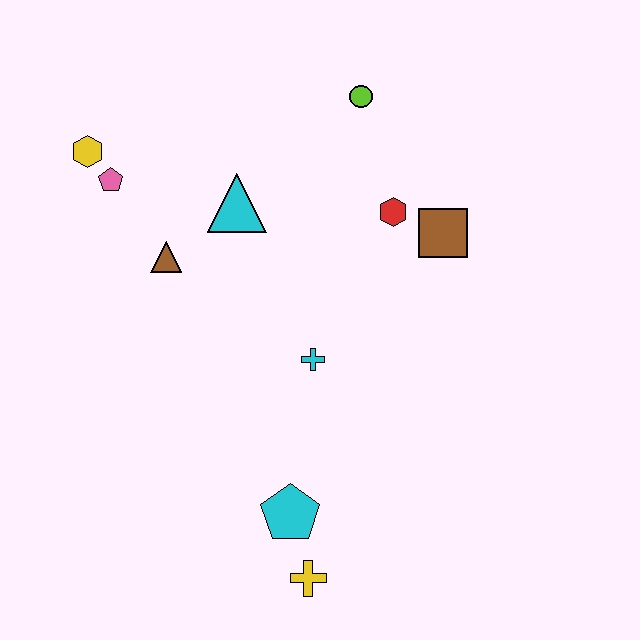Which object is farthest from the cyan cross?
The yellow hexagon is farthest from the cyan cross.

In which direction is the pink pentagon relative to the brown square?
The pink pentagon is to the left of the brown square.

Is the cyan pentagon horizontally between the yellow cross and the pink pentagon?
Yes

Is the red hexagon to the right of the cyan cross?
Yes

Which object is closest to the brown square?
The red hexagon is closest to the brown square.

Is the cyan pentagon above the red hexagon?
No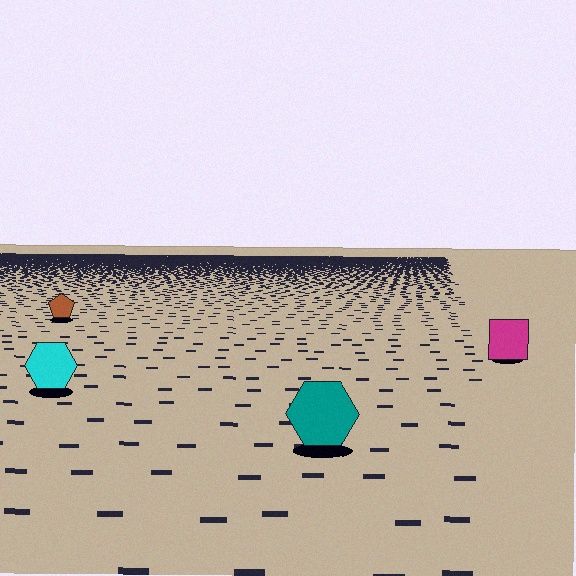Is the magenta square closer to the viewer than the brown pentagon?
Yes. The magenta square is closer — you can tell from the texture gradient: the ground texture is coarser near it.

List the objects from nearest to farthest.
From nearest to farthest: the teal hexagon, the cyan hexagon, the magenta square, the brown pentagon.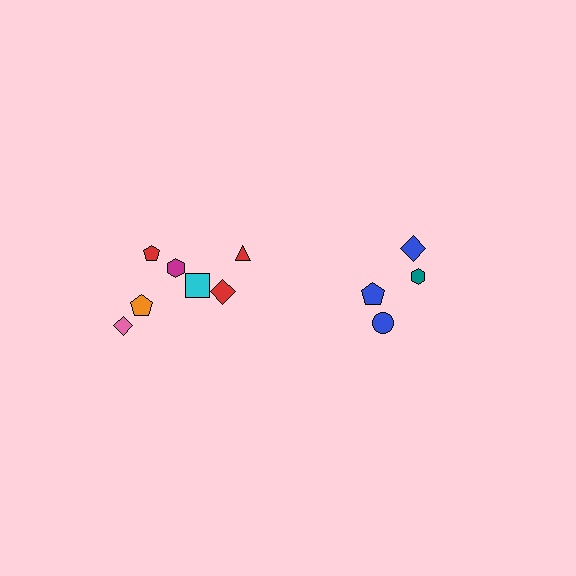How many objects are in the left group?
There are 7 objects.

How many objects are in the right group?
There are 4 objects.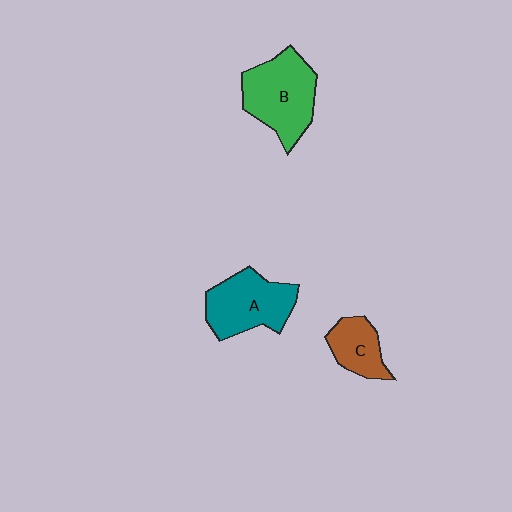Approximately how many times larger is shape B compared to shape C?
Approximately 1.9 times.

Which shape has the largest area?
Shape B (green).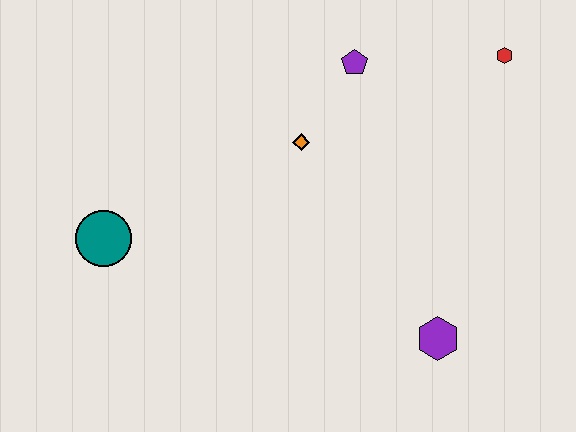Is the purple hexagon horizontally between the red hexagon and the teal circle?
Yes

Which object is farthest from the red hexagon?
The teal circle is farthest from the red hexagon.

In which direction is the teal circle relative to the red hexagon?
The teal circle is to the left of the red hexagon.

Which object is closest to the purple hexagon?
The orange diamond is closest to the purple hexagon.